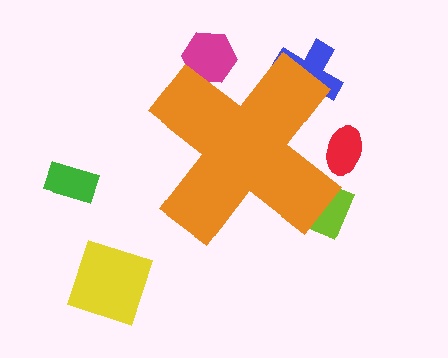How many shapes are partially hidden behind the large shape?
4 shapes are partially hidden.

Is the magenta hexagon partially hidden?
Yes, the magenta hexagon is partially hidden behind the orange cross.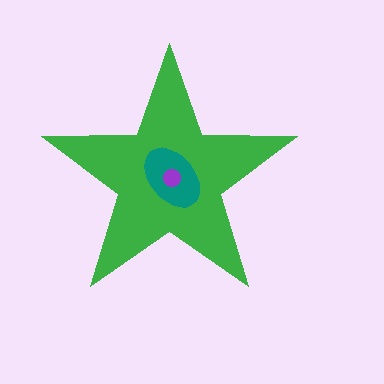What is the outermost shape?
The green star.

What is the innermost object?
The purple circle.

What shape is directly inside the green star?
The teal ellipse.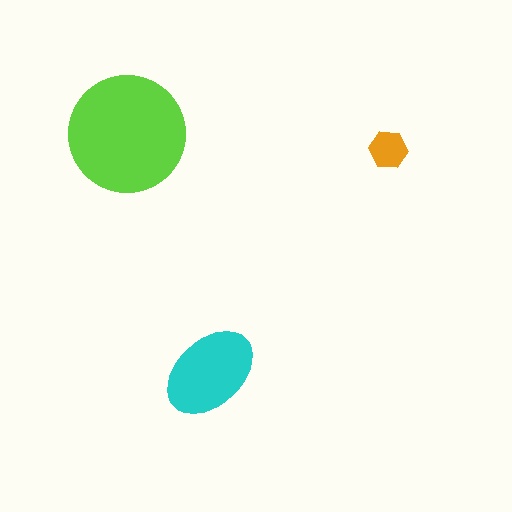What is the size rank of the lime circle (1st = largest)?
1st.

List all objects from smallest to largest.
The orange hexagon, the cyan ellipse, the lime circle.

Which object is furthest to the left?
The lime circle is leftmost.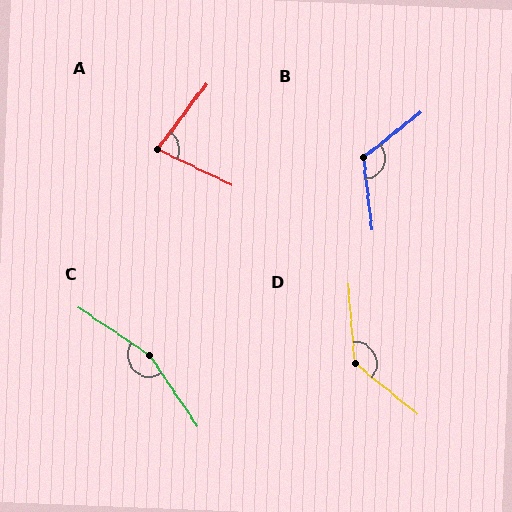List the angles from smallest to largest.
A (79°), B (121°), D (134°), C (157°).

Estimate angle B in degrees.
Approximately 121 degrees.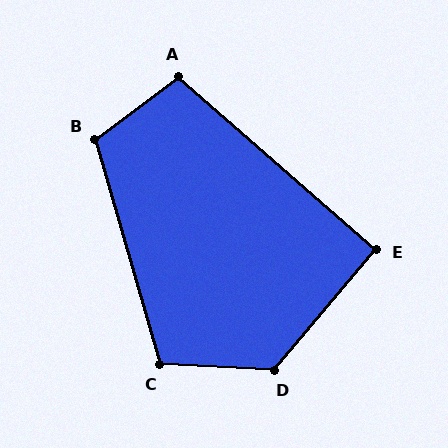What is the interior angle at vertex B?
Approximately 111 degrees (obtuse).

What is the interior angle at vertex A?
Approximately 102 degrees (obtuse).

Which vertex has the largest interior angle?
D, at approximately 127 degrees.